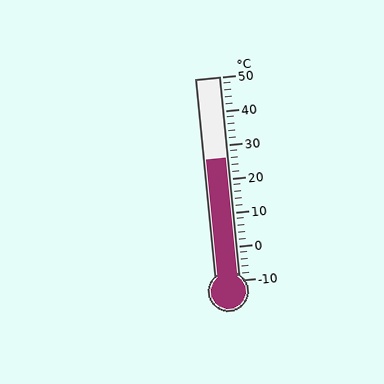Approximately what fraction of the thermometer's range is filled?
The thermometer is filled to approximately 60% of its range.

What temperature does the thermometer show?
The thermometer shows approximately 26°C.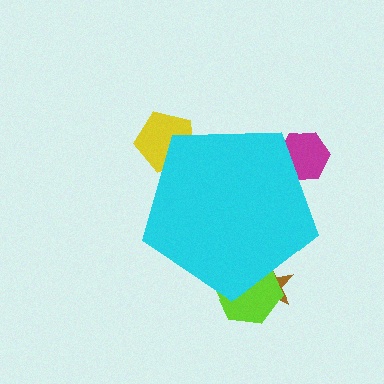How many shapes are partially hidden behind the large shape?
4 shapes are partially hidden.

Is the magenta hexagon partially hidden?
Yes, the magenta hexagon is partially hidden behind the cyan pentagon.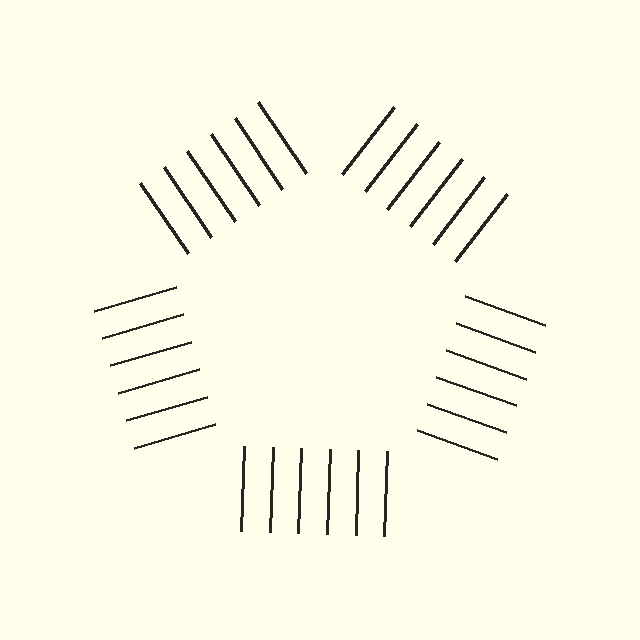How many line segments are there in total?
30 — 6 along each of the 5 edges.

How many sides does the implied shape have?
5 sides — the line-ends trace a pentagon.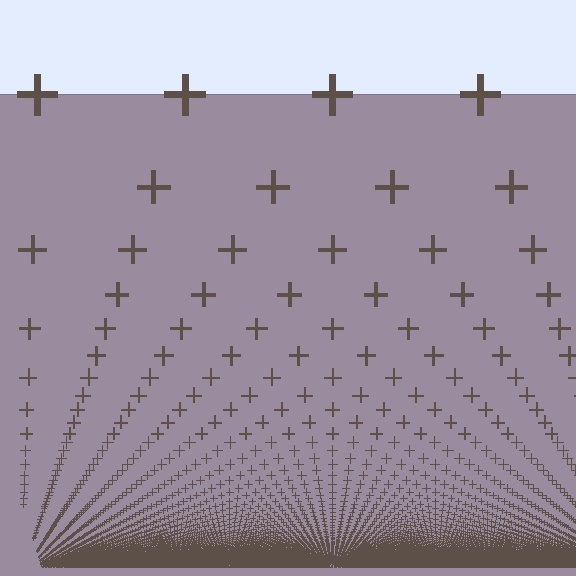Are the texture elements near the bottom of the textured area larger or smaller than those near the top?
Smaller. The gradient is inverted — elements near the bottom are smaller and denser.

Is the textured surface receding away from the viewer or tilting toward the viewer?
The surface appears to tilt toward the viewer. Texture elements get larger and sparser toward the top.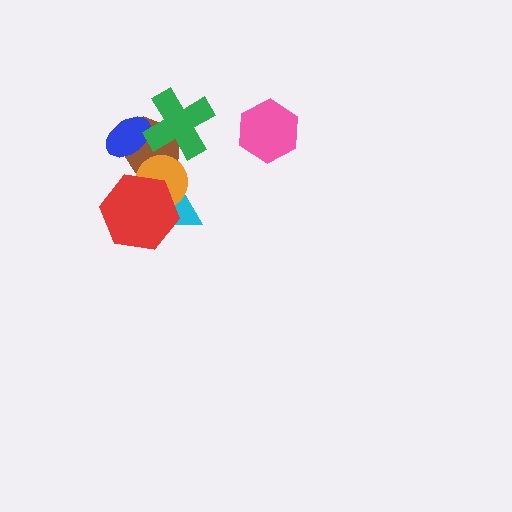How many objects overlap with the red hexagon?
3 objects overlap with the red hexagon.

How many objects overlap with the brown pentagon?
5 objects overlap with the brown pentagon.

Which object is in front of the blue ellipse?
The green cross is in front of the blue ellipse.